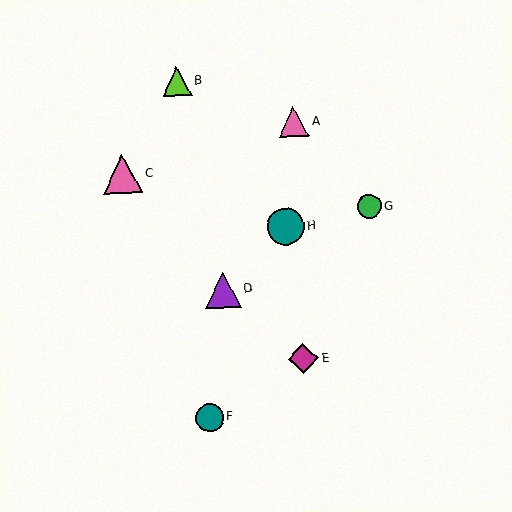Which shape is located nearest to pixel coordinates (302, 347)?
The magenta diamond (labeled E) at (303, 358) is nearest to that location.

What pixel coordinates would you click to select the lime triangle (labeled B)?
Click at (177, 81) to select the lime triangle B.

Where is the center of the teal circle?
The center of the teal circle is at (209, 418).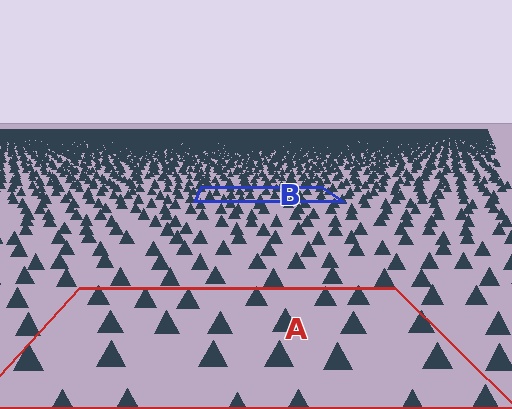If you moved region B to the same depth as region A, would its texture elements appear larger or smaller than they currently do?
They would appear larger. At a closer depth, the same texture elements are projected at a bigger on-screen size.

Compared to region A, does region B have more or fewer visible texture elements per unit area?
Region B has more texture elements per unit area — they are packed more densely because it is farther away.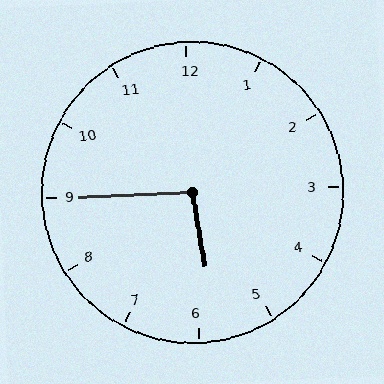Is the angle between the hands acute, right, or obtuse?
It is obtuse.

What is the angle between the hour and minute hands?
Approximately 98 degrees.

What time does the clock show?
5:45.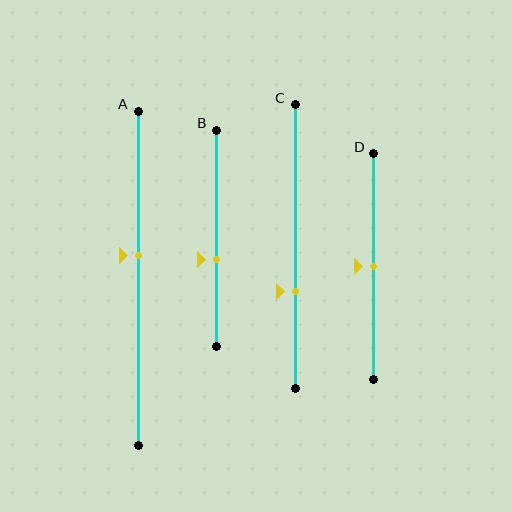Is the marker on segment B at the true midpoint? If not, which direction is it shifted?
No, the marker on segment B is shifted downward by about 10% of the segment length.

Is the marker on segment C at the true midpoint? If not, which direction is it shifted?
No, the marker on segment C is shifted downward by about 16% of the segment length.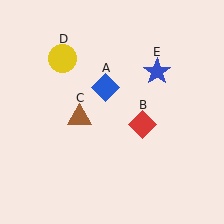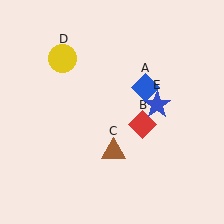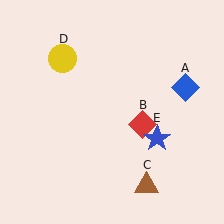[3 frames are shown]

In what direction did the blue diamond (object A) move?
The blue diamond (object A) moved right.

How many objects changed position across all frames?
3 objects changed position: blue diamond (object A), brown triangle (object C), blue star (object E).